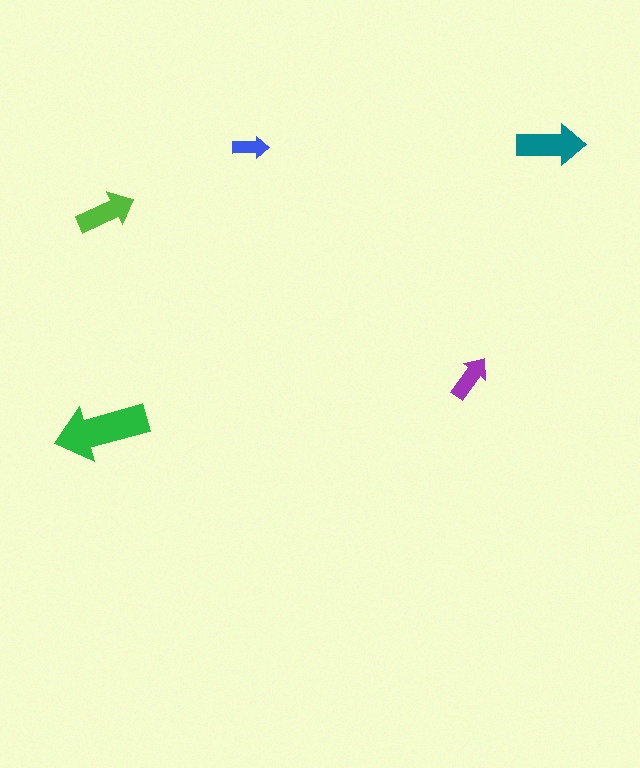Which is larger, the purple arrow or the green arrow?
The green one.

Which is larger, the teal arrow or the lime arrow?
The teal one.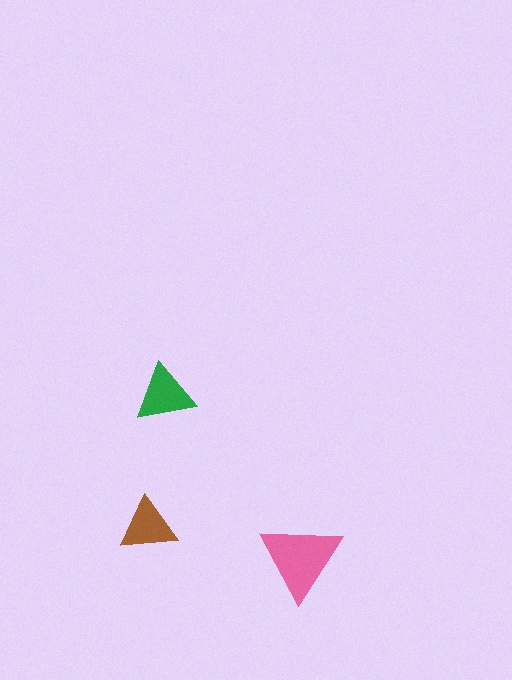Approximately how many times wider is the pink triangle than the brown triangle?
About 1.5 times wider.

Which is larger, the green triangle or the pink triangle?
The pink one.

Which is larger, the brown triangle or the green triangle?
The green one.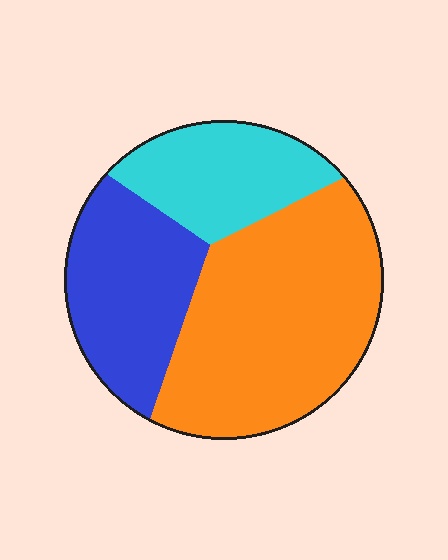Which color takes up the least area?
Cyan, at roughly 20%.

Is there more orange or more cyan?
Orange.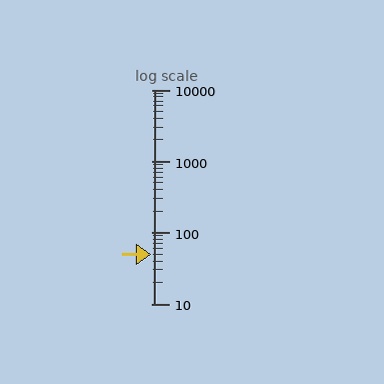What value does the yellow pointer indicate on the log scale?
The pointer indicates approximately 50.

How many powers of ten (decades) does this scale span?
The scale spans 3 decades, from 10 to 10000.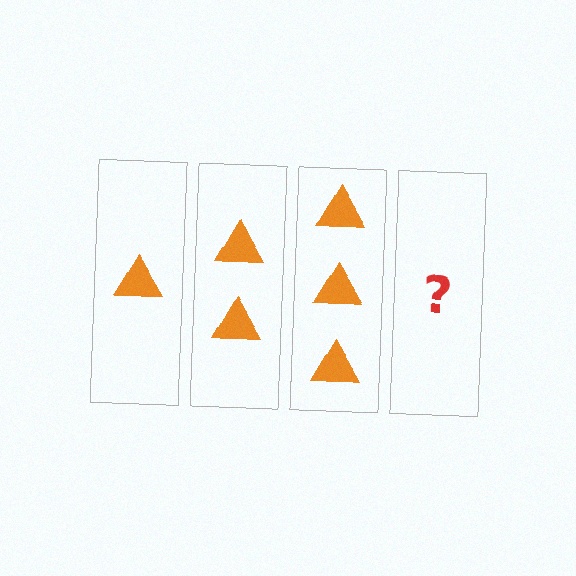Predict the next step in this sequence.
The next step is 4 triangles.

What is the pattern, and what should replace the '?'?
The pattern is that each step adds one more triangle. The '?' should be 4 triangles.